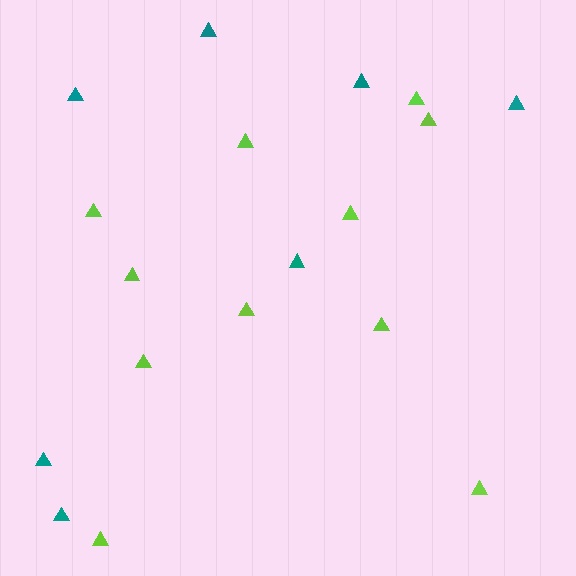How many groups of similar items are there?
There are 2 groups: one group of lime triangles (11) and one group of teal triangles (7).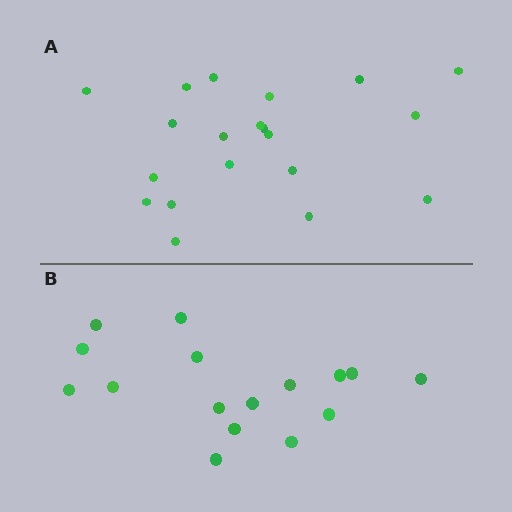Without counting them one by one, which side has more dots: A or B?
Region A (the top region) has more dots.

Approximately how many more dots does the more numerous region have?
Region A has about 4 more dots than region B.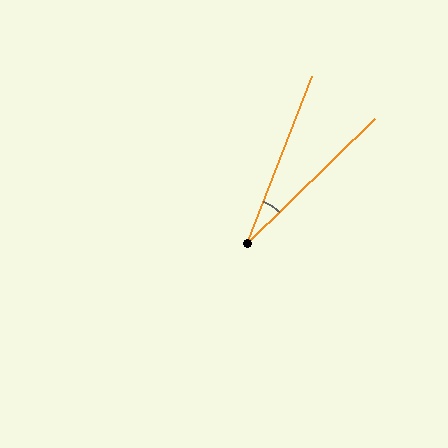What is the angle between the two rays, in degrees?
Approximately 25 degrees.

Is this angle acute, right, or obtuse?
It is acute.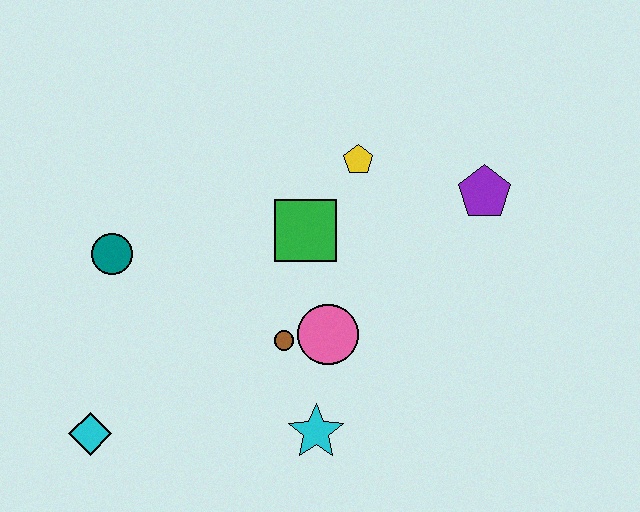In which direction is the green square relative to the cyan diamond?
The green square is to the right of the cyan diamond.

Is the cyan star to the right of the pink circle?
No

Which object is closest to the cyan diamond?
The teal circle is closest to the cyan diamond.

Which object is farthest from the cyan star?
The purple pentagon is farthest from the cyan star.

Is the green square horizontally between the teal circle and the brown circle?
No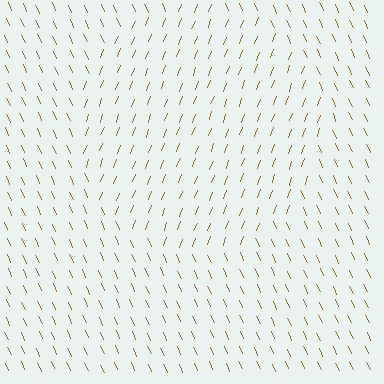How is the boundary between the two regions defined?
The boundary is defined purely by a change in line orientation (approximately 45 degrees difference). All lines are the same color and thickness.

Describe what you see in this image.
The image is filled with small brown line segments. A circle region in the image has lines oriented differently from the surrounding lines, creating a visible texture boundary.